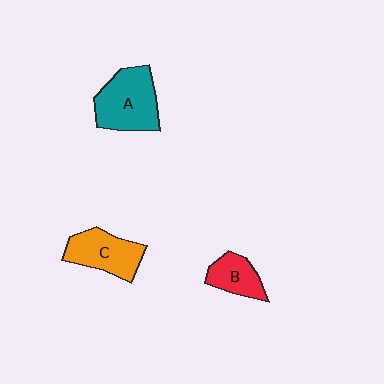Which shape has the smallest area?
Shape B (red).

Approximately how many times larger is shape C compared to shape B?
Approximately 1.5 times.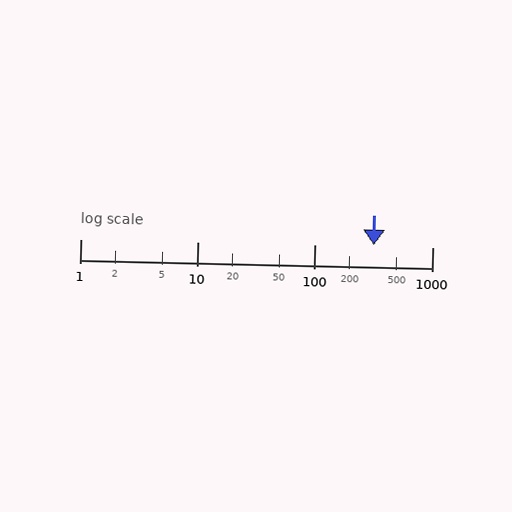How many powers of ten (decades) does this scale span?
The scale spans 3 decades, from 1 to 1000.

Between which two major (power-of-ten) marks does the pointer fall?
The pointer is between 100 and 1000.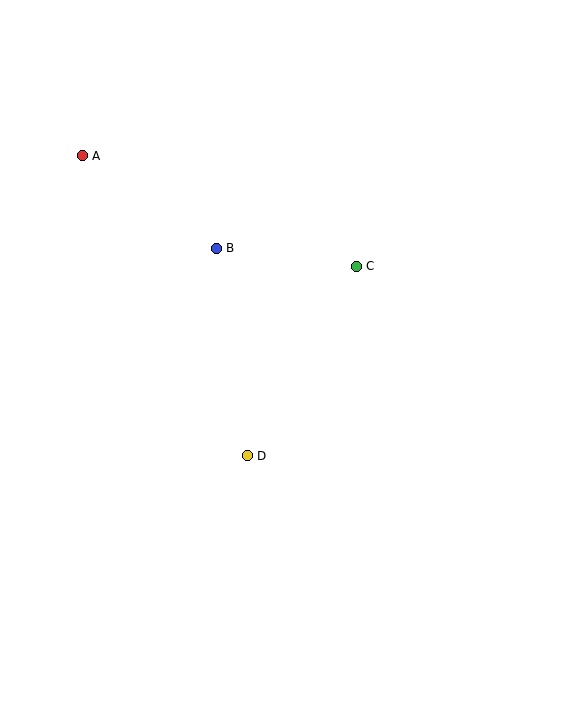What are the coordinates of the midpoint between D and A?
The midpoint between D and A is at (165, 306).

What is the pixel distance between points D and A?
The distance between D and A is 342 pixels.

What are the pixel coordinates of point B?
Point B is at (216, 248).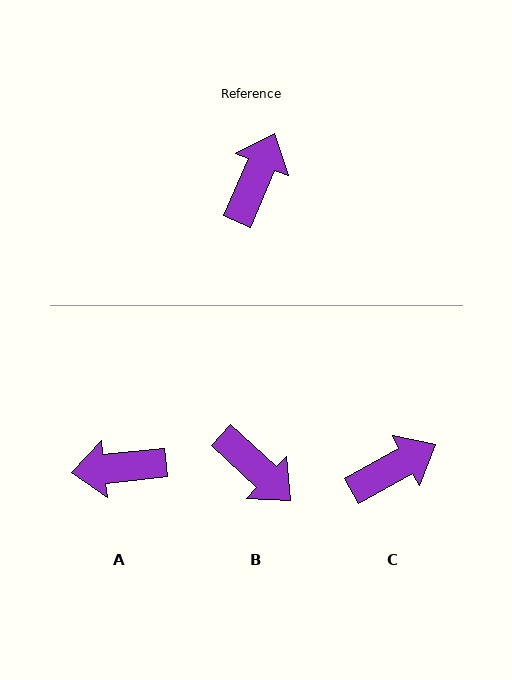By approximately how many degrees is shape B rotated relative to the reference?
Approximately 110 degrees clockwise.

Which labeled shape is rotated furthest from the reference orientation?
A, about 119 degrees away.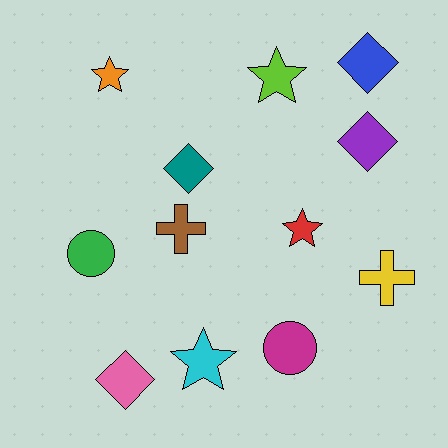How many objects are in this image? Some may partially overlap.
There are 12 objects.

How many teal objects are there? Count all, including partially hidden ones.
There is 1 teal object.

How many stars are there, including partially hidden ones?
There are 4 stars.